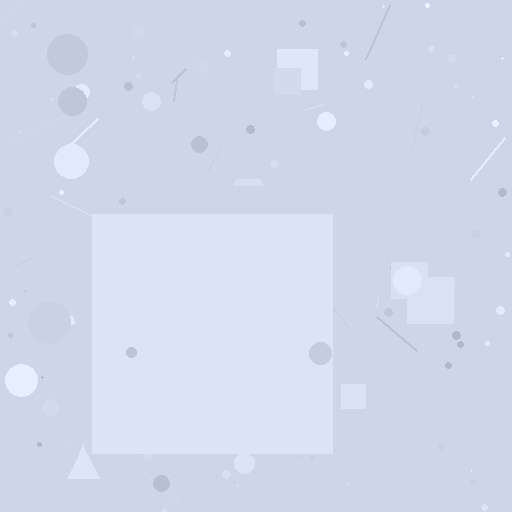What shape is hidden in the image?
A square is hidden in the image.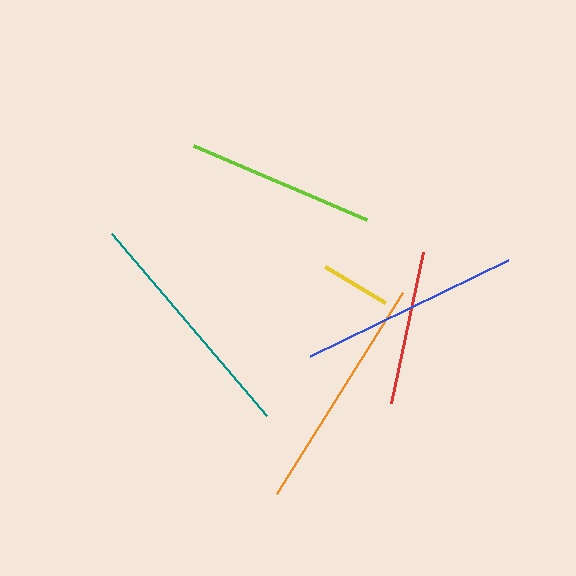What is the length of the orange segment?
The orange segment is approximately 237 pixels long.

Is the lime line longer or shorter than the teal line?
The teal line is longer than the lime line.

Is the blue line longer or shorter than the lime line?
The blue line is longer than the lime line.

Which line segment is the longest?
The teal line is the longest at approximately 239 pixels.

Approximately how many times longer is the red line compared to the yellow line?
The red line is approximately 2.2 times the length of the yellow line.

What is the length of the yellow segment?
The yellow segment is approximately 71 pixels long.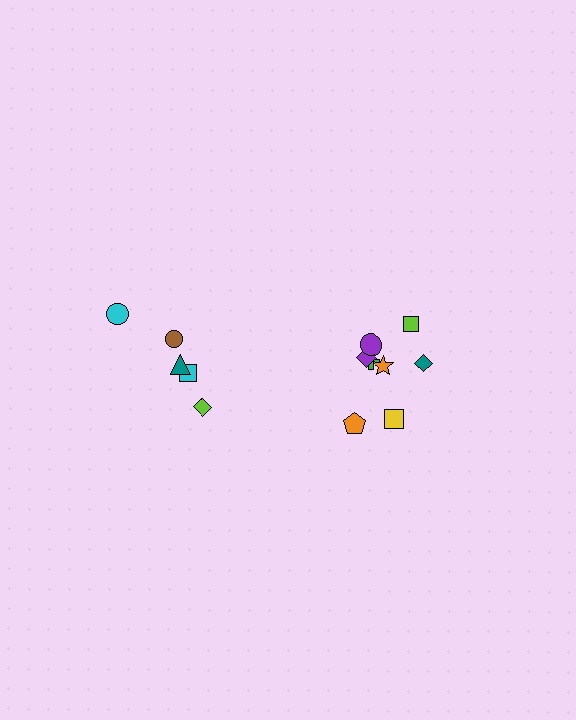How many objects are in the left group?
There are 5 objects.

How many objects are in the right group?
There are 8 objects.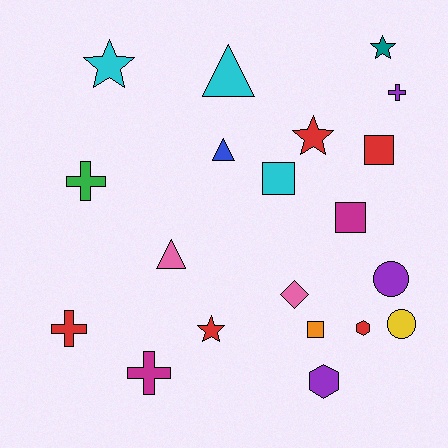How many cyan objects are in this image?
There are 3 cyan objects.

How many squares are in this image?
There are 4 squares.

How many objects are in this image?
There are 20 objects.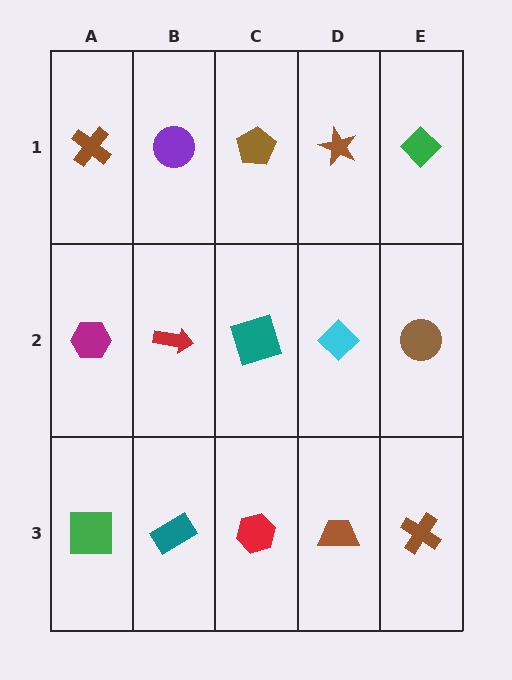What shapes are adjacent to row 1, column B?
A red arrow (row 2, column B), a brown cross (row 1, column A), a brown pentagon (row 1, column C).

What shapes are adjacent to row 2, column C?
A brown pentagon (row 1, column C), a red hexagon (row 3, column C), a red arrow (row 2, column B), a cyan diamond (row 2, column D).